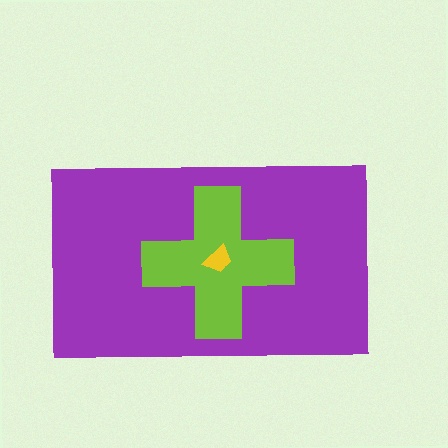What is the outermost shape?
The purple rectangle.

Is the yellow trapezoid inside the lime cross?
Yes.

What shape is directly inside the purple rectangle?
The lime cross.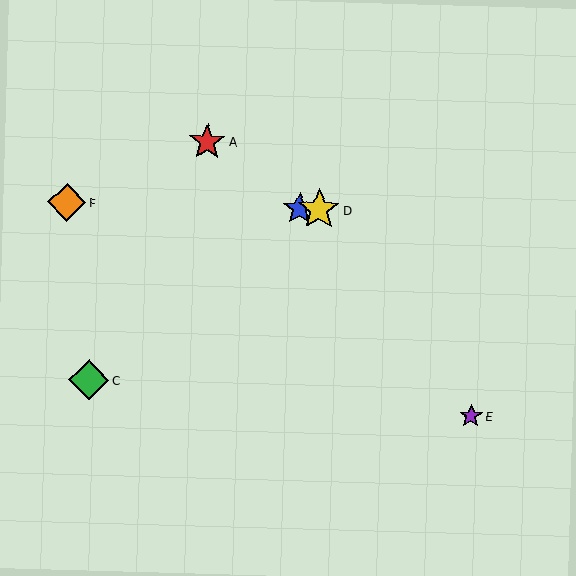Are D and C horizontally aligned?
No, D is at y≈209 and C is at y≈380.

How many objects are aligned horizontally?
3 objects (B, D, F) are aligned horizontally.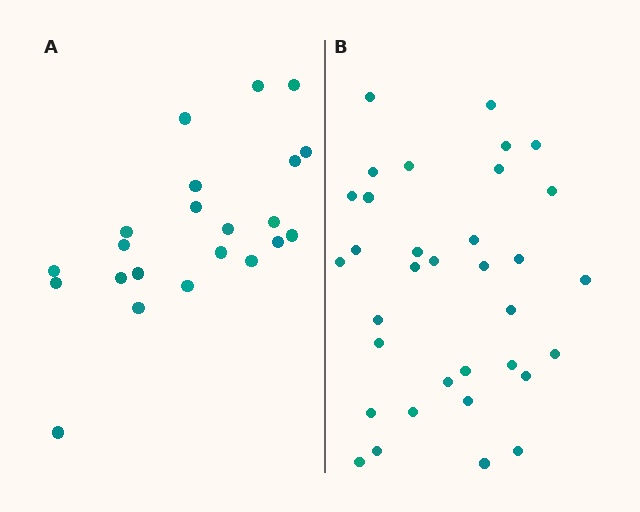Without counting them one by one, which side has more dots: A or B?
Region B (the right region) has more dots.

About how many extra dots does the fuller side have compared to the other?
Region B has roughly 12 or so more dots than region A.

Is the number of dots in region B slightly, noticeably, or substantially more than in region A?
Region B has substantially more. The ratio is roughly 1.5 to 1.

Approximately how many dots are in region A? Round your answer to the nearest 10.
About 20 dots. (The exact count is 22, which rounds to 20.)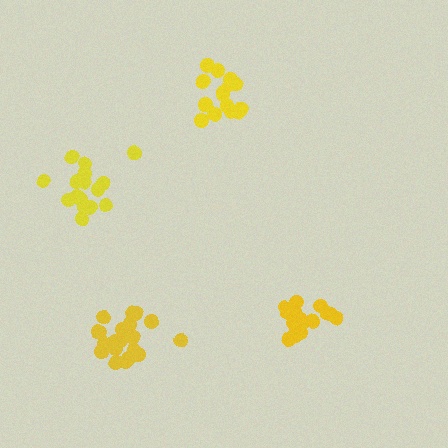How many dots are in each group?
Group 1: 21 dots, Group 2: 15 dots, Group 3: 16 dots, Group 4: 17 dots (69 total).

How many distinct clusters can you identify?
There are 4 distinct clusters.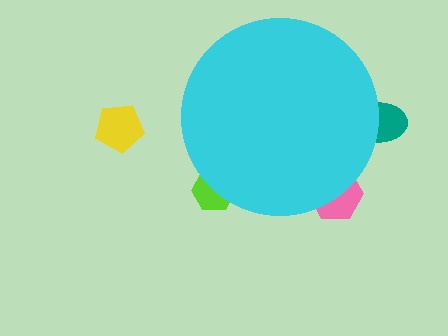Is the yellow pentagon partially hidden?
No, the yellow pentagon is fully visible.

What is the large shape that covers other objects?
A cyan circle.